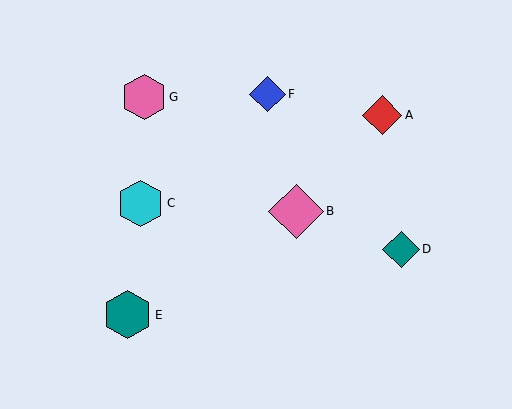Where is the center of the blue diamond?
The center of the blue diamond is at (268, 94).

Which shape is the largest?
The pink diamond (labeled B) is the largest.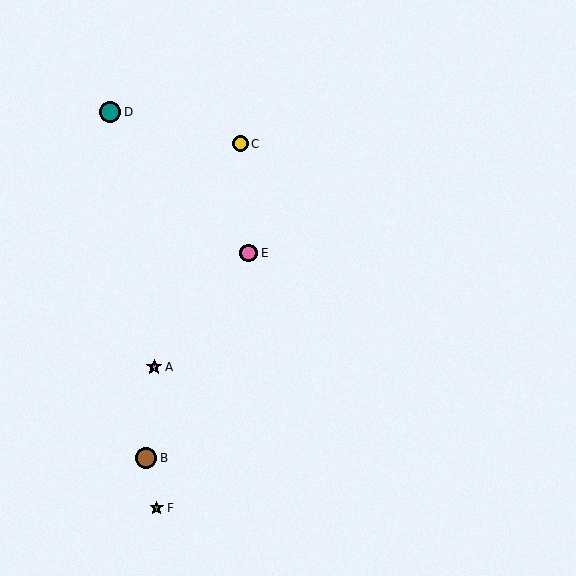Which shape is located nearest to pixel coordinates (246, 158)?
The yellow circle (labeled C) at (240, 144) is nearest to that location.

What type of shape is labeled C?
Shape C is a yellow circle.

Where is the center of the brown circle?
The center of the brown circle is at (146, 458).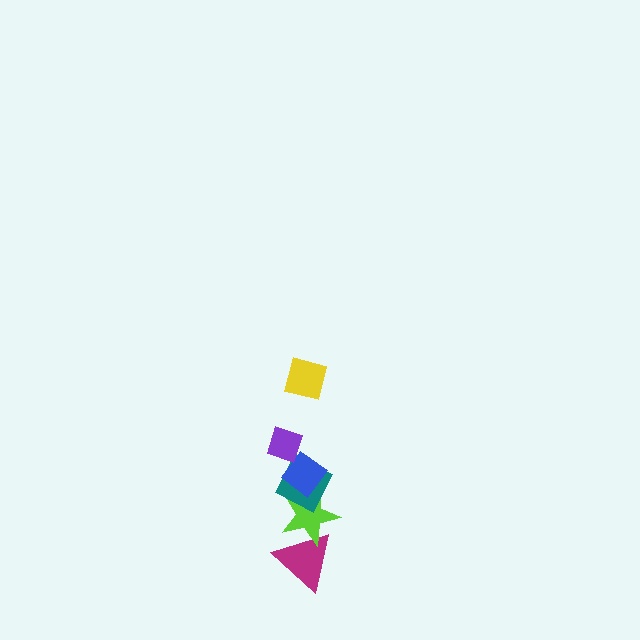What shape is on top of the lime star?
The teal diamond is on top of the lime star.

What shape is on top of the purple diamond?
The yellow square is on top of the purple diamond.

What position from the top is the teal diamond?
The teal diamond is 4th from the top.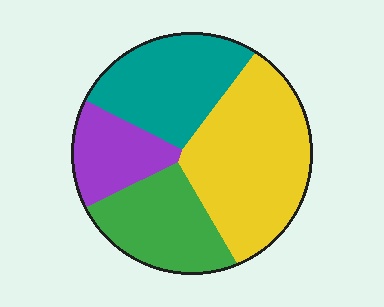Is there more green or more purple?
Green.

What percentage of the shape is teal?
Teal covers about 25% of the shape.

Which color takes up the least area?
Purple, at roughly 15%.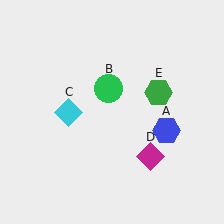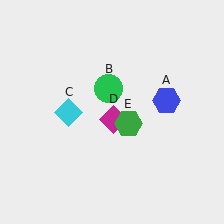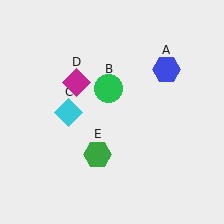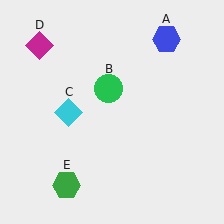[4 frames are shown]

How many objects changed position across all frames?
3 objects changed position: blue hexagon (object A), magenta diamond (object D), green hexagon (object E).